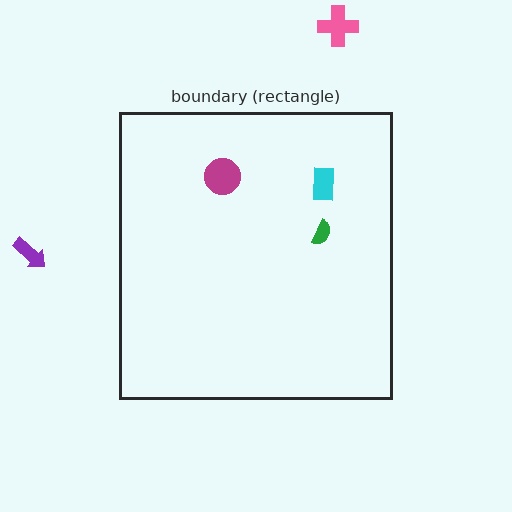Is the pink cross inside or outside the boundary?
Outside.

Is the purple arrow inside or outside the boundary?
Outside.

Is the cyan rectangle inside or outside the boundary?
Inside.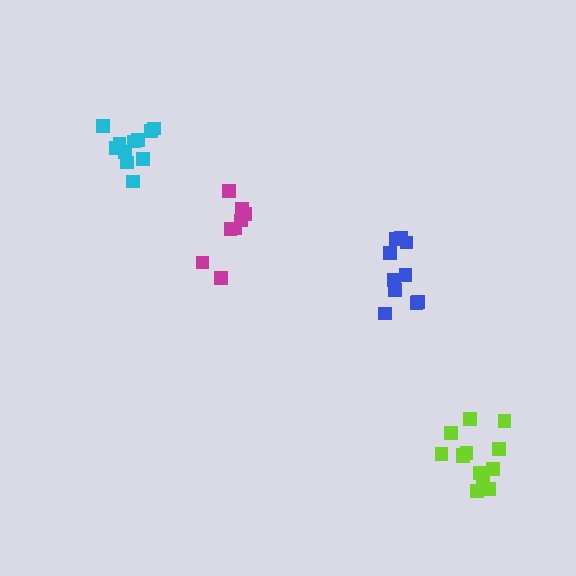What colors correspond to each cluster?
The clusters are colored: magenta, lime, cyan, blue.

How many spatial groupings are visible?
There are 4 spatial groupings.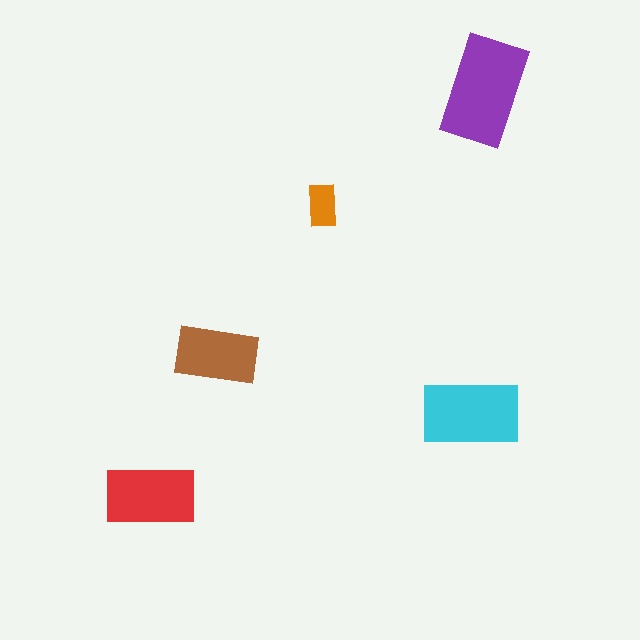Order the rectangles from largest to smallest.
the purple one, the cyan one, the red one, the brown one, the orange one.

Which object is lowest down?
The red rectangle is bottommost.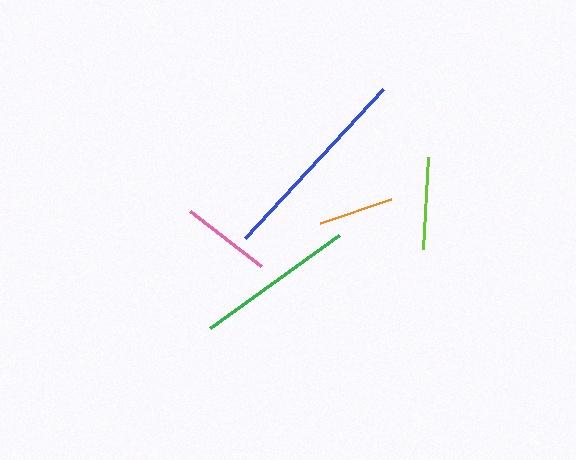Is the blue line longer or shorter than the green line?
The blue line is longer than the green line.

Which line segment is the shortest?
The orange line is the shortest at approximately 74 pixels.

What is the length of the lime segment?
The lime segment is approximately 93 pixels long.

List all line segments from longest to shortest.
From longest to shortest: blue, green, lime, pink, orange.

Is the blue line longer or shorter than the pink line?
The blue line is longer than the pink line.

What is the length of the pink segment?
The pink segment is approximately 90 pixels long.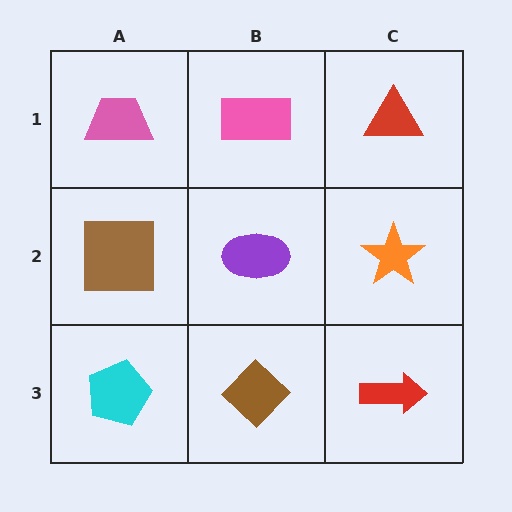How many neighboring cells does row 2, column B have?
4.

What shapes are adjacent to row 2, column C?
A red triangle (row 1, column C), a red arrow (row 3, column C), a purple ellipse (row 2, column B).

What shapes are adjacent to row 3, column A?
A brown square (row 2, column A), a brown diamond (row 3, column B).